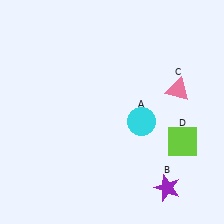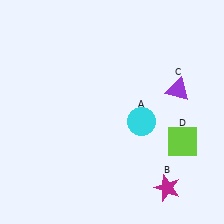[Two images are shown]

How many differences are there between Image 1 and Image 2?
There are 2 differences between the two images.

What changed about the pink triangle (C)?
In Image 1, C is pink. In Image 2, it changed to purple.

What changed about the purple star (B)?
In Image 1, B is purple. In Image 2, it changed to magenta.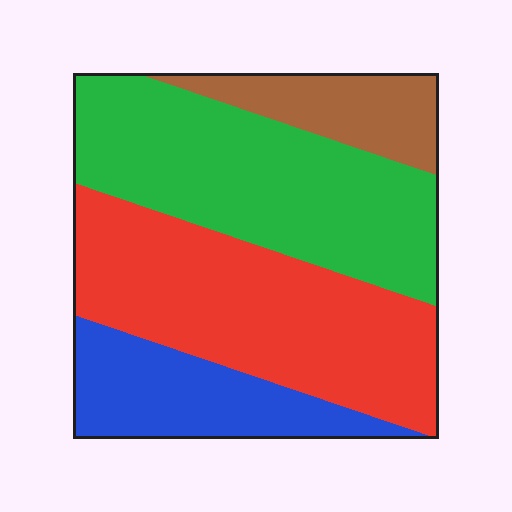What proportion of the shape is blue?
Blue covers 17% of the shape.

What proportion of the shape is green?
Green takes up about one third (1/3) of the shape.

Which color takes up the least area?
Brown, at roughly 10%.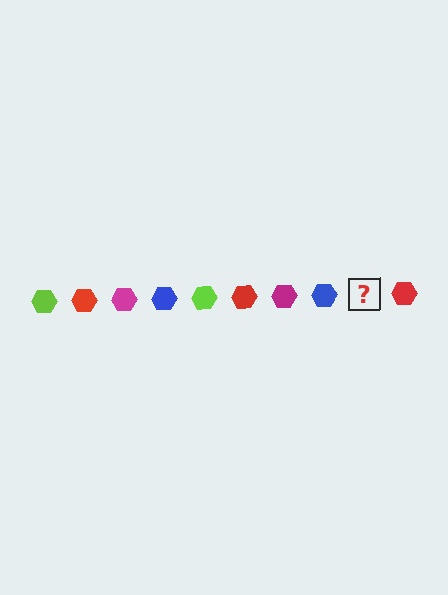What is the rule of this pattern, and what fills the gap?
The rule is that the pattern cycles through lime, red, magenta, blue hexagons. The gap should be filled with a lime hexagon.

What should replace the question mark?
The question mark should be replaced with a lime hexagon.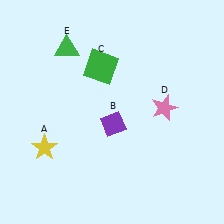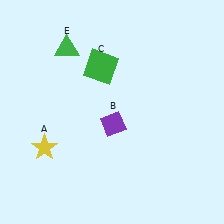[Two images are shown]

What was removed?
The pink star (D) was removed in Image 2.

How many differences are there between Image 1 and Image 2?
There is 1 difference between the two images.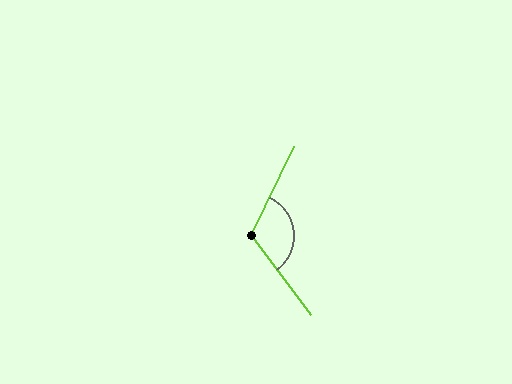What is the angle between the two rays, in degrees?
Approximately 118 degrees.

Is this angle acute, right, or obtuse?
It is obtuse.